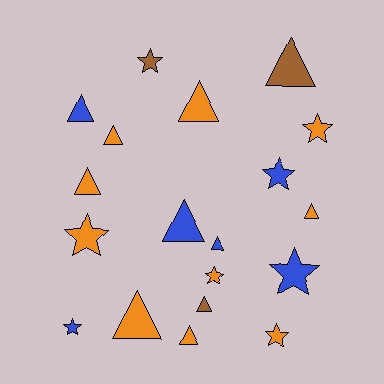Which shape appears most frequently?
Triangle, with 11 objects.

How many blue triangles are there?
There are 3 blue triangles.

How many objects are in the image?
There are 19 objects.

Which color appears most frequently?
Orange, with 10 objects.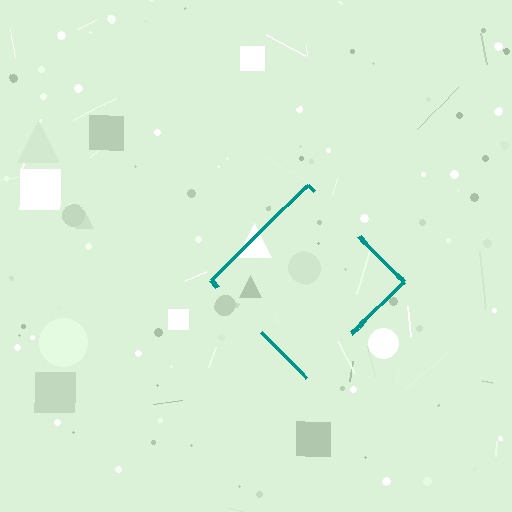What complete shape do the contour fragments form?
The contour fragments form a diamond.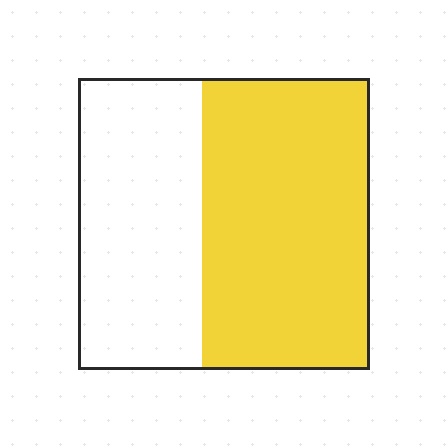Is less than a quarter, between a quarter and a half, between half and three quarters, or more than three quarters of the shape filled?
Between half and three quarters.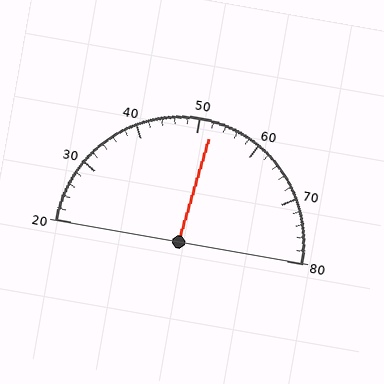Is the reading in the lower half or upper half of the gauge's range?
The reading is in the upper half of the range (20 to 80).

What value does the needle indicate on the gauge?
The needle indicates approximately 52.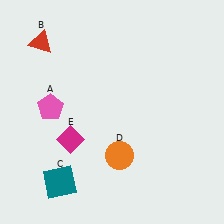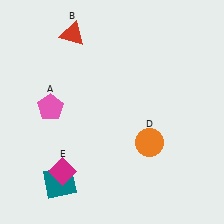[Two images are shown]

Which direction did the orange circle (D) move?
The orange circle (D) moved right.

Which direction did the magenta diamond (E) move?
The magenta diamond (E) moved down.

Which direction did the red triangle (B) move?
The red triangle (B) moved right.